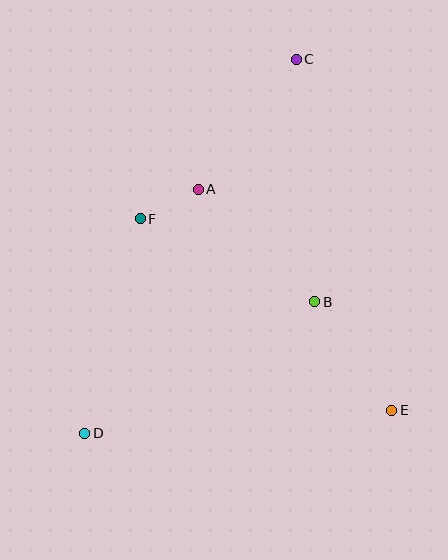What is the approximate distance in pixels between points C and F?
The distance between C and F is approximately 223 pixels.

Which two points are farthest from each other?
Points C and D are farthest from each other.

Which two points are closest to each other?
Points A and F are closest to each other.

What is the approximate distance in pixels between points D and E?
The distance between D and E is approximately 308 pixels.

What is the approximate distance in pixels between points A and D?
The distance between A and D is approximately 269 pixels.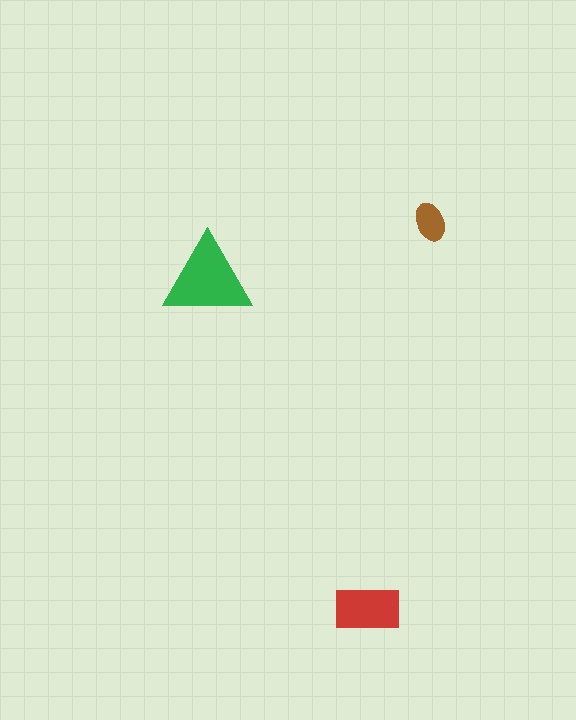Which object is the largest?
The green triangle.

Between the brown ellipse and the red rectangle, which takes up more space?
The red rectangle.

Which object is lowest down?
The red rectangle is bottommost.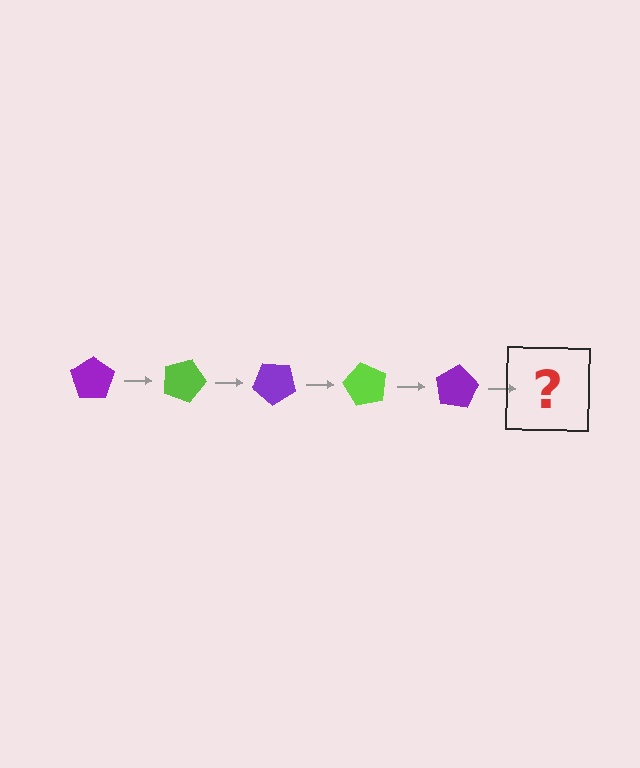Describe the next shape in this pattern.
It should be a lime pentagon, rotated 100 degrees from the start.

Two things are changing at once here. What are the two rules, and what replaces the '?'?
The two rules are that it rotates 20 degrees each step and the color cycles through purple and lime. The '?' should be a lime pentagon, rotated 100 degrees from the start.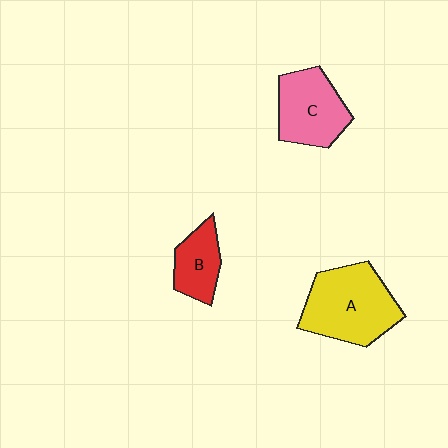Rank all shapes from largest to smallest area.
From largest to smallest: A (yellow), C (pink), B (red).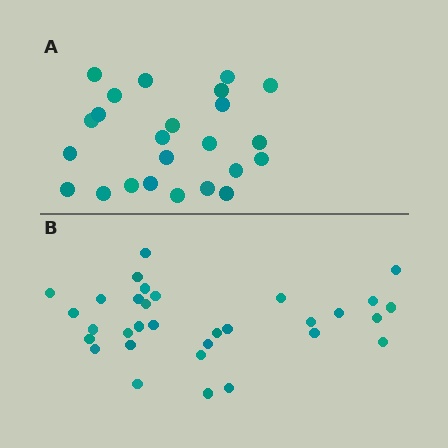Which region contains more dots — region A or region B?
Region B (the bottom region) has more dots.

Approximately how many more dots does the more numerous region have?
Region B has roughly 8 or so more dots than region A.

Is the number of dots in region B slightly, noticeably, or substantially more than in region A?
Region B has noticeably more, but not dramatically so. The ratio is roughly 1.3 to 1.